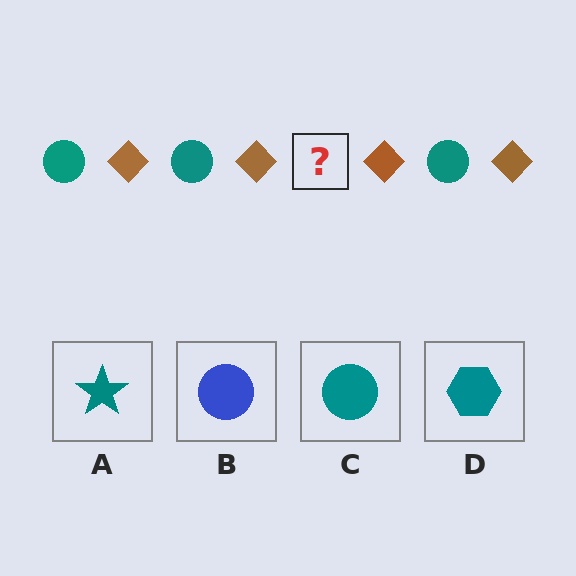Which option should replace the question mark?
Option C.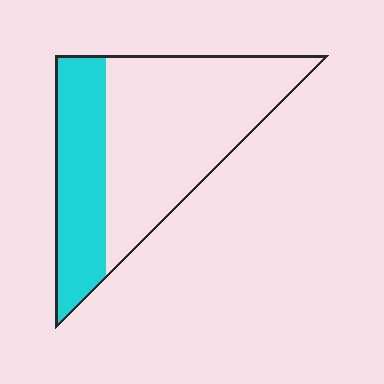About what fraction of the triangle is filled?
About one third (1/3).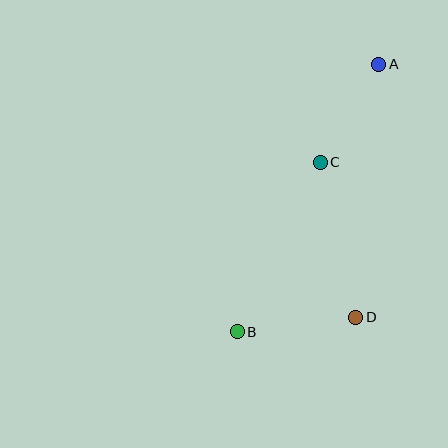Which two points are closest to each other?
Points A and C are closest to each other.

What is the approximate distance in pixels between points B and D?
The distance between B and D is approximately 119 pixels.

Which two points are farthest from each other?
Points A and B are farthest from each other.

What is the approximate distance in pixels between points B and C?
The distance between B and C is approximately 188 pixels.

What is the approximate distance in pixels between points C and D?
The distance between C and D is approximately 159 pixels.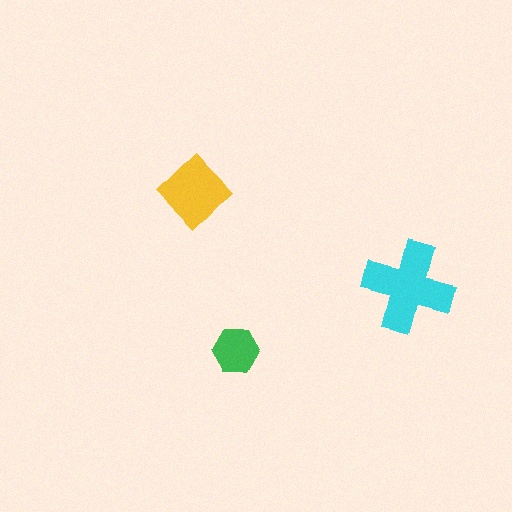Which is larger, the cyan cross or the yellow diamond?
The cyan cross.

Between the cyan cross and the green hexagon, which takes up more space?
The cyan cross.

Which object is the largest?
The cyan cross.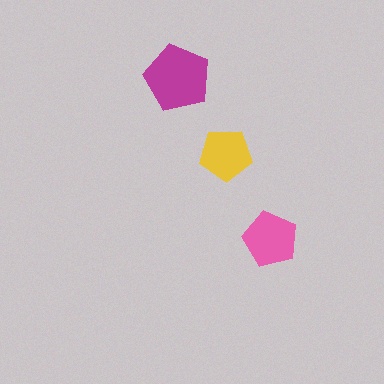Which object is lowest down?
The pink pentagon is bottommost.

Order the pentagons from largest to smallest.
the magenta one, the pink one, the yellow one.